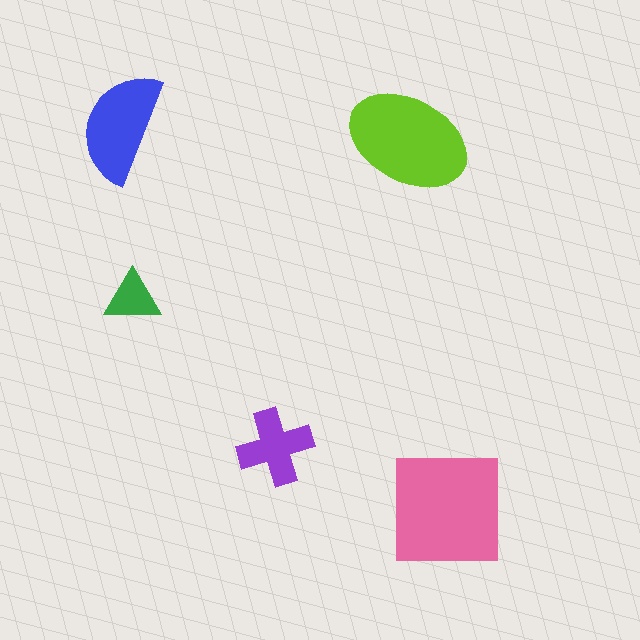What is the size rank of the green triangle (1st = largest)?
5th.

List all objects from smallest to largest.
The green triangle, the purple cross, the blue semicircle, the lime ellipse, the pink square.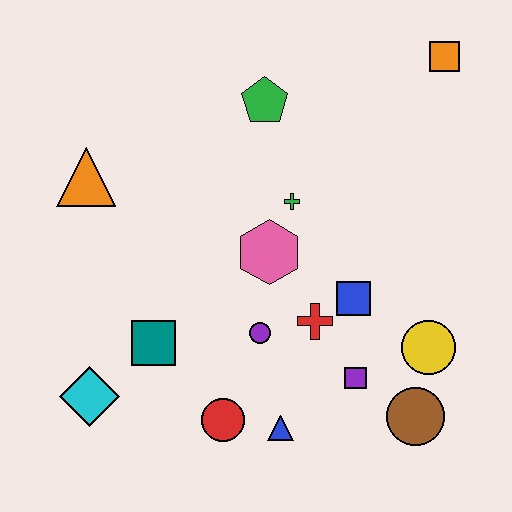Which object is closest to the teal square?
The cyan diamond is closest to the teal square.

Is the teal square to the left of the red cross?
Yes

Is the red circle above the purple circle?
No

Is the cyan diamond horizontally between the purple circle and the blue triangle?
No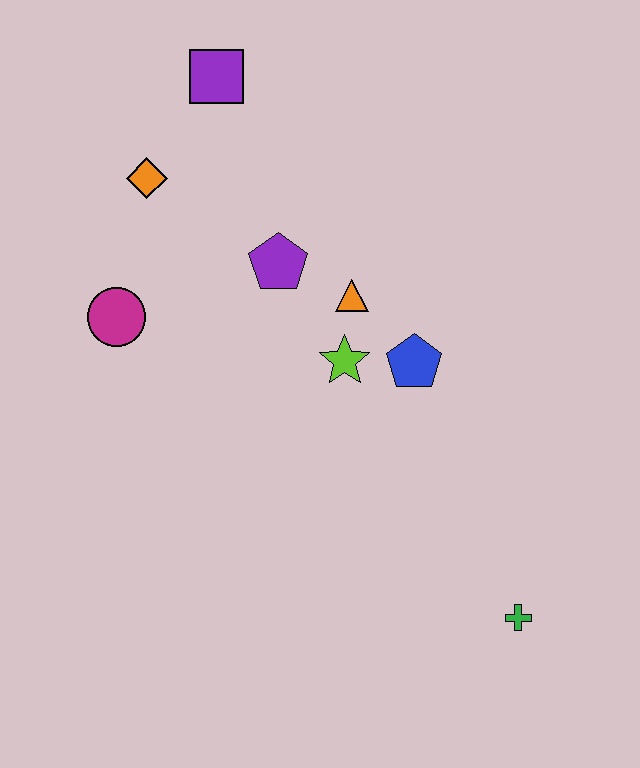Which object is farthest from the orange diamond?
The green cross is farthest from the orange diamond.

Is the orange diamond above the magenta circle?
Yes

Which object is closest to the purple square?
The orange diamond is closest to the purple square.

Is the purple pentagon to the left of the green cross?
Yes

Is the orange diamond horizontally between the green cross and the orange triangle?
No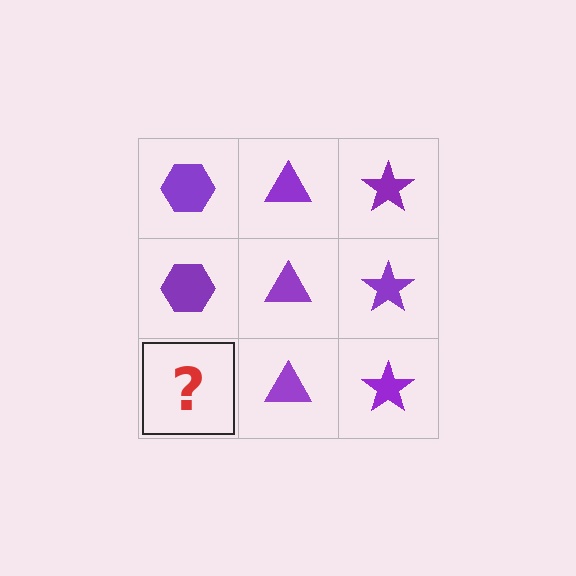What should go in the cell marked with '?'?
The missing cell should contain a purple hexagon.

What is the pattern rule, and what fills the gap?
The rule is that each column has a consistent shape. The gap should be filled with a purple hexagon.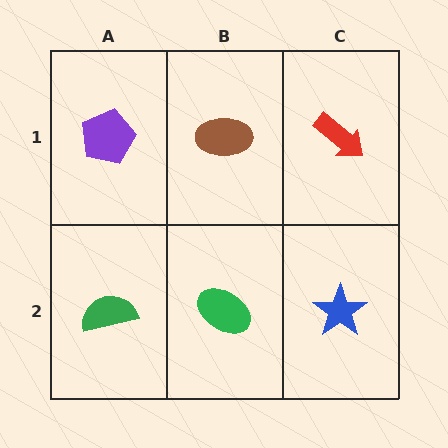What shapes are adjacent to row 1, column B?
A green ellipse (row 2, column B), a purple pentagon (row 1, column A), a red arrow (row 1, column C).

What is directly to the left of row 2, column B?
A green semicircle.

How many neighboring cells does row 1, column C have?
2.